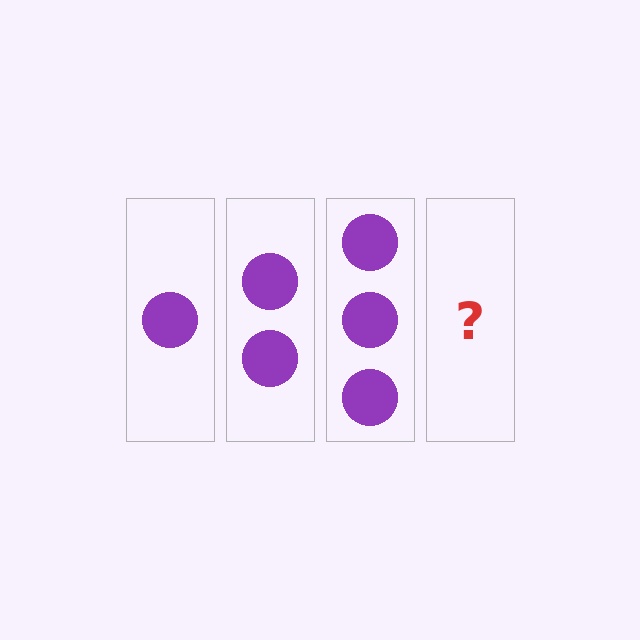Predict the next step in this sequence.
The next step is 4 circles.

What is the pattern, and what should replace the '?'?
The pattern is that each step adds one more circle. The '?' should be 4 circles.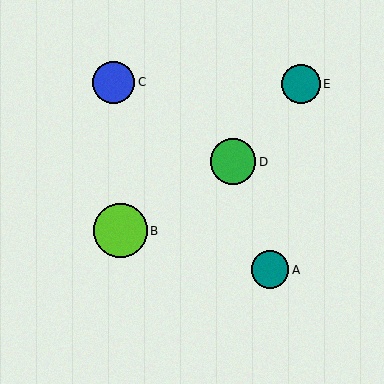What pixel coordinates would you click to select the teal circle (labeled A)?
Click at (270, 270) to select the teal circle A.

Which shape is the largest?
The lime circle (labeled B) is the largest.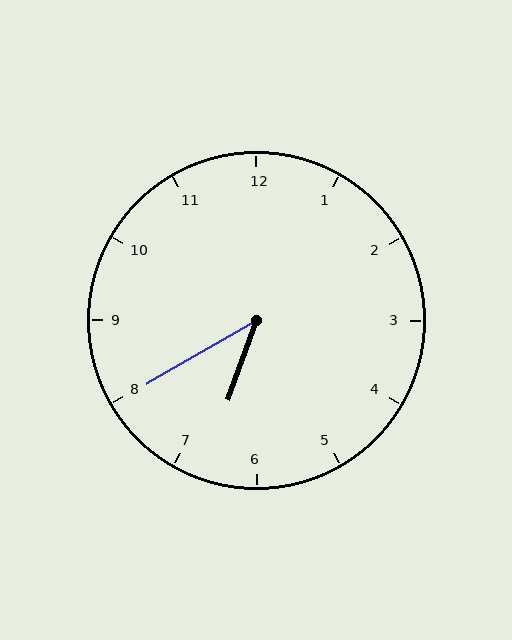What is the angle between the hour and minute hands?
Approximately 40 degrees.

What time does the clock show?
6:40.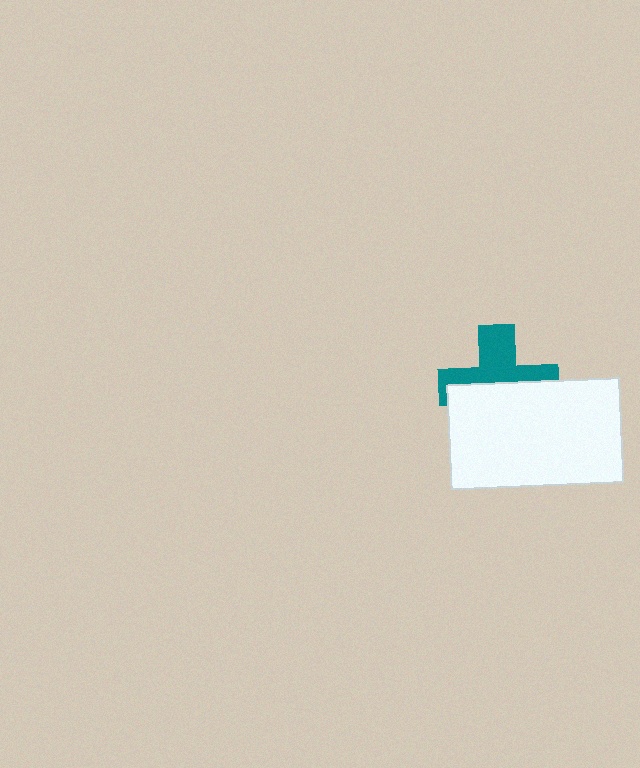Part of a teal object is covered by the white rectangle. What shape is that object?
It is a cross.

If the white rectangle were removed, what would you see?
You would see the complete teal cross.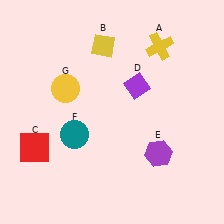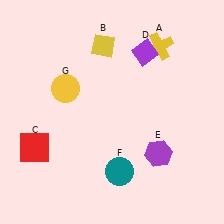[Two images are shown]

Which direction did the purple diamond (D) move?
The purple diamond (D) moved up.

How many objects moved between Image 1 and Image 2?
2 objects moved between the two images.